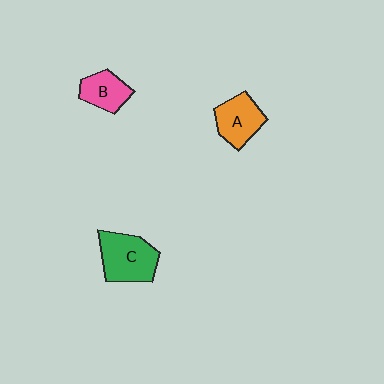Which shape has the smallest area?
Shape B (pink).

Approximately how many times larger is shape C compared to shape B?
Approximately 1.6 times.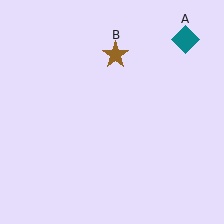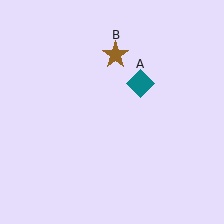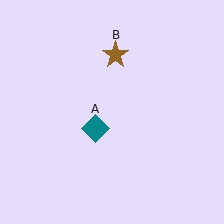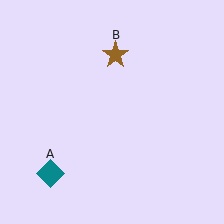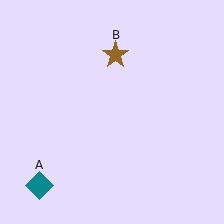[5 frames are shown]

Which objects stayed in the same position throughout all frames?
Brown star (object B) remained stationary.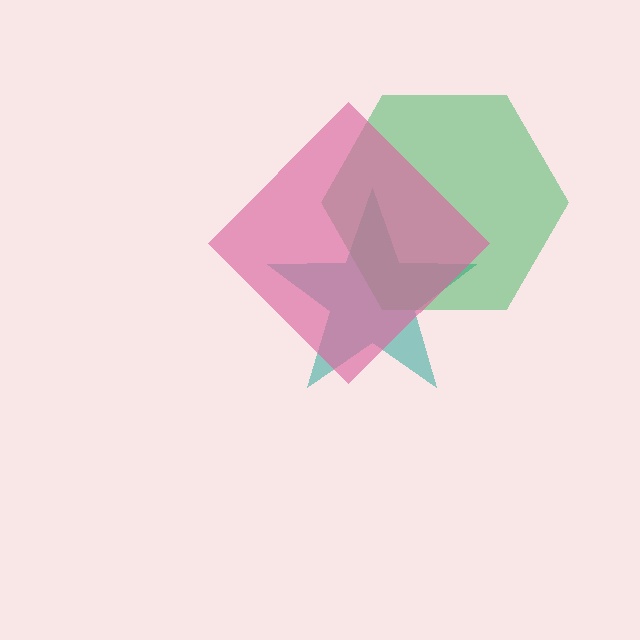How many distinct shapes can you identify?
There are 3 distinct shapes: a teal star, a green hexagon, a pink diamond.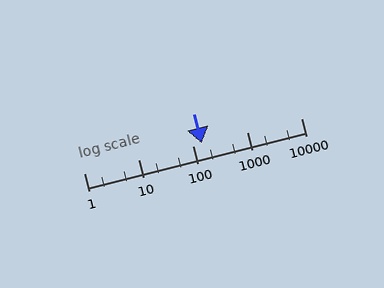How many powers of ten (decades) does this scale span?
The scale spans 4 decades, from 1 to 10000.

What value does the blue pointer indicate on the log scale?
The pointer indicates approximately 150.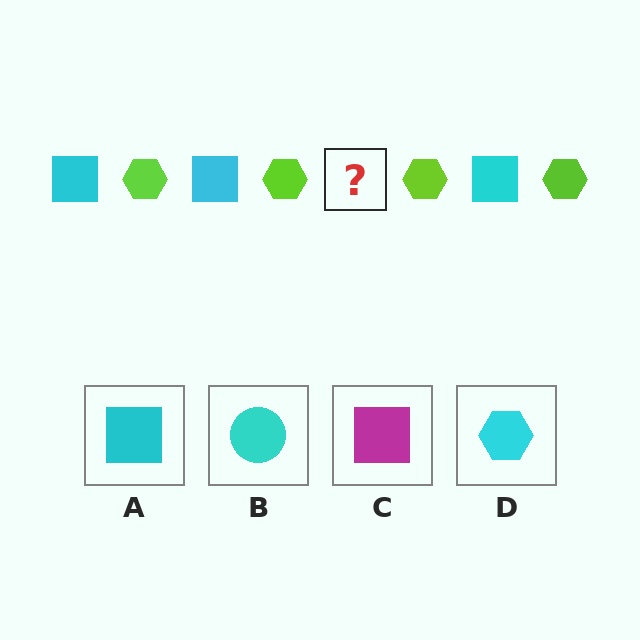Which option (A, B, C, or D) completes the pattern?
A.